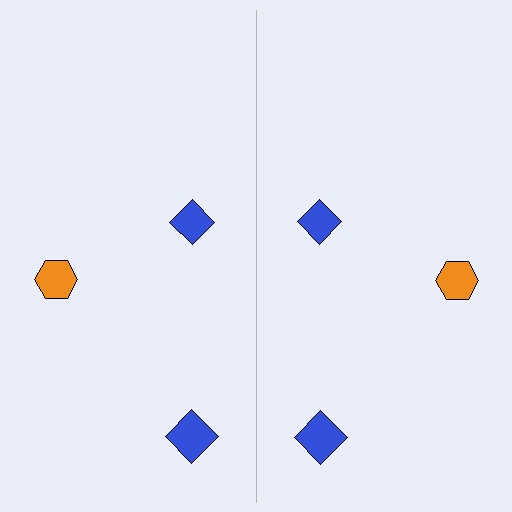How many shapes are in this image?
There are 6 shapes in this image.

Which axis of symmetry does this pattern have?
The pattern has a vertical axis of symmetry running through the center of the image.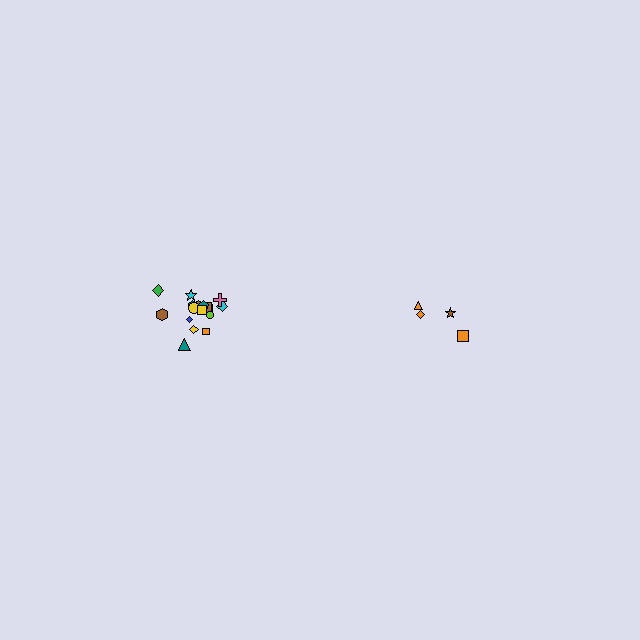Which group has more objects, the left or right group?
The left group.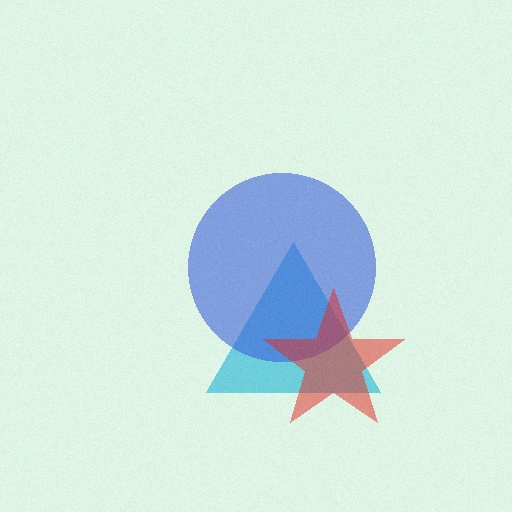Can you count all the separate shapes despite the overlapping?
Yes, there are 3 separate shapes.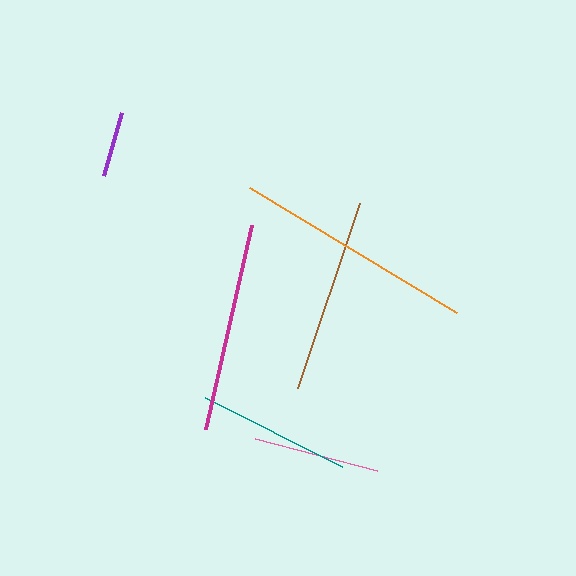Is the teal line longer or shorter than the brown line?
The brown line is longer than the teal line.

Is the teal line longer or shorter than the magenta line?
The magenta line is longer than the teal line.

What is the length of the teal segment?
The teal segment is approximately 154 pixels long.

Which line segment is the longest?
The orange line is the longest at approximately 241 pixels.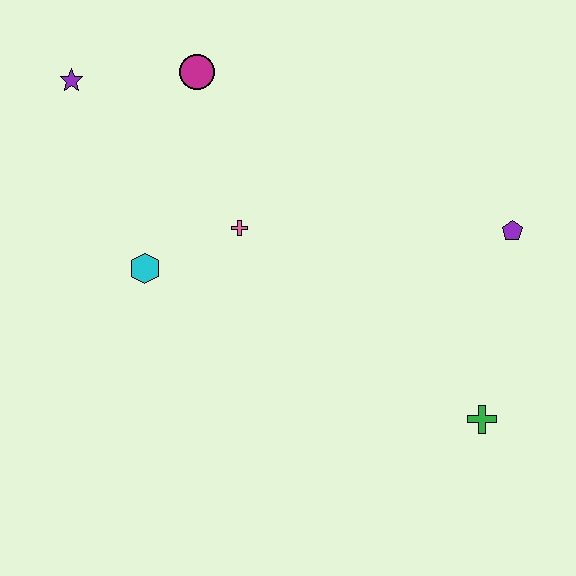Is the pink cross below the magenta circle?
Yes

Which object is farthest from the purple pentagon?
The purple star is farthest from the purple pentagon.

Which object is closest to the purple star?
The magenta circle is closest to the purple star.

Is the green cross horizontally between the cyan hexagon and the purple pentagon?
Yes